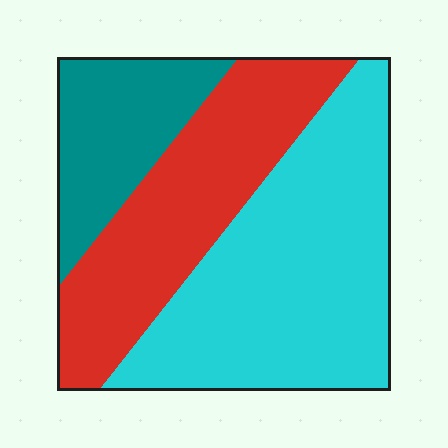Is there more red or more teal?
Red.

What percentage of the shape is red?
Red takes up about one third (1/3) of the shape.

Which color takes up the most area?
Cyan, at roughly 50%.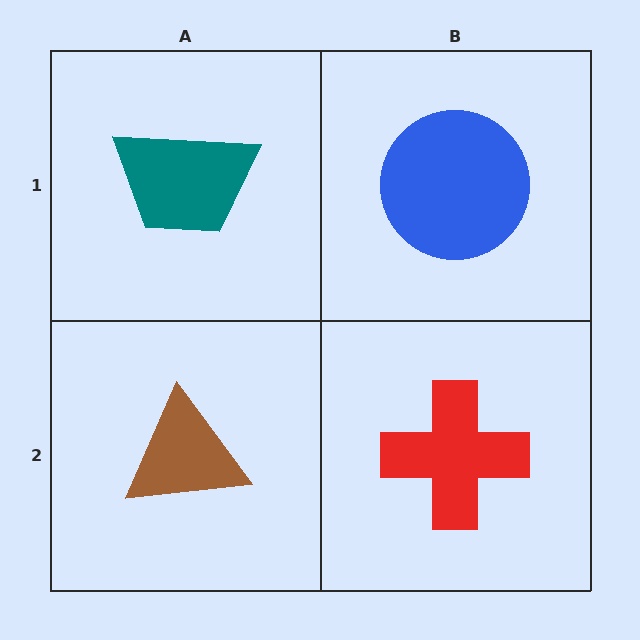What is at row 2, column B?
A red cross.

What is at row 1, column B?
A blue circle.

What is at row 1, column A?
A teal trapezoid.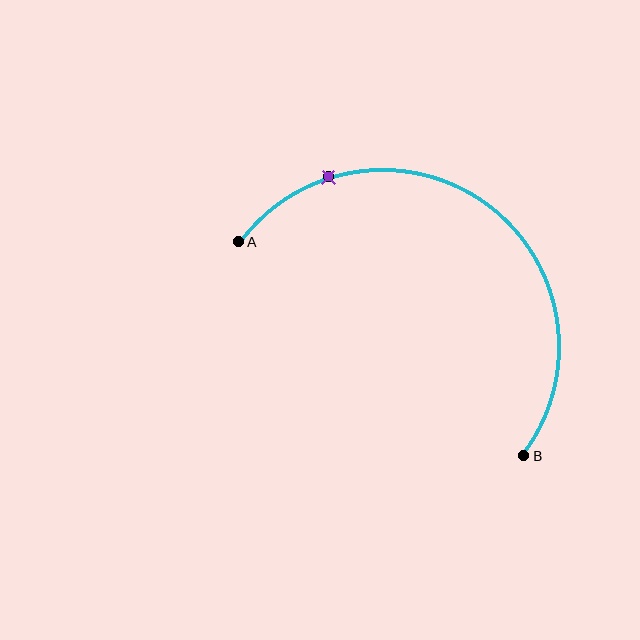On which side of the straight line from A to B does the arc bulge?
The arc bulges above and to the right of the straight line connecting A and B.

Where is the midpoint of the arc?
The arc midpoint is the point on the curve farthest from the straight line joining A and B. It sits above and to the right of that line.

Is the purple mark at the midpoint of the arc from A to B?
No. The purple mark lies on the arc but is closer to endpoint A. The arc midpoint would be at the point on the curve equidistant along the arc from both A and B.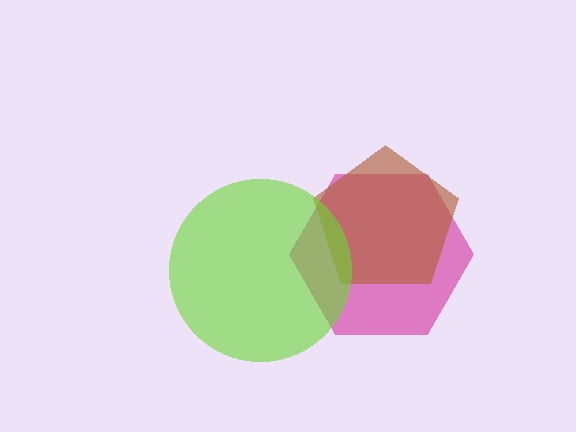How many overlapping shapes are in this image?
There are 3 overlapping shapes in the image.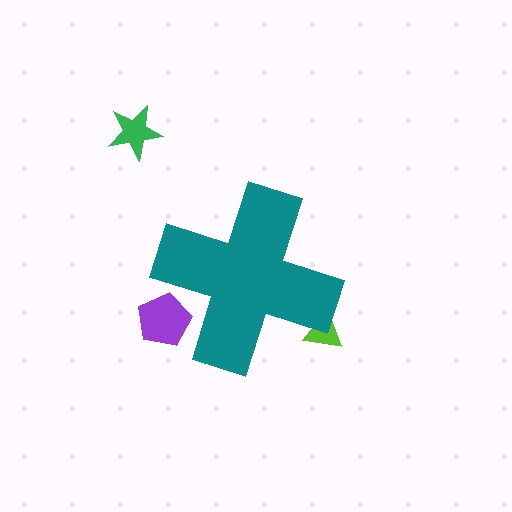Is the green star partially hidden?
No, the green star is fully visible.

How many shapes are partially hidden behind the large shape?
2 shapes are partially hidden.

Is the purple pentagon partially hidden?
Yes, the purple pentagon is partially hidden behind the teal cross.